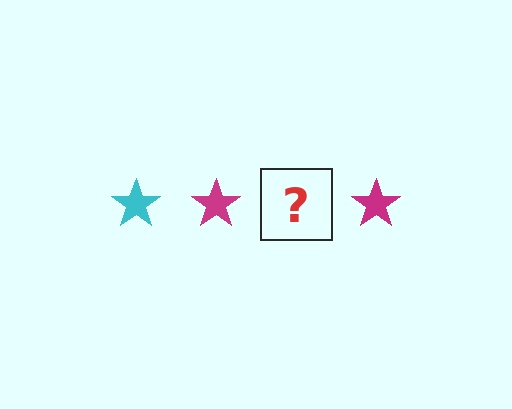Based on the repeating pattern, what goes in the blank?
The blank should be a cyan star.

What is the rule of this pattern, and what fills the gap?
The rule is that the pattern cycles through cyan, magenta stars. The gap should be filled with a cyan star.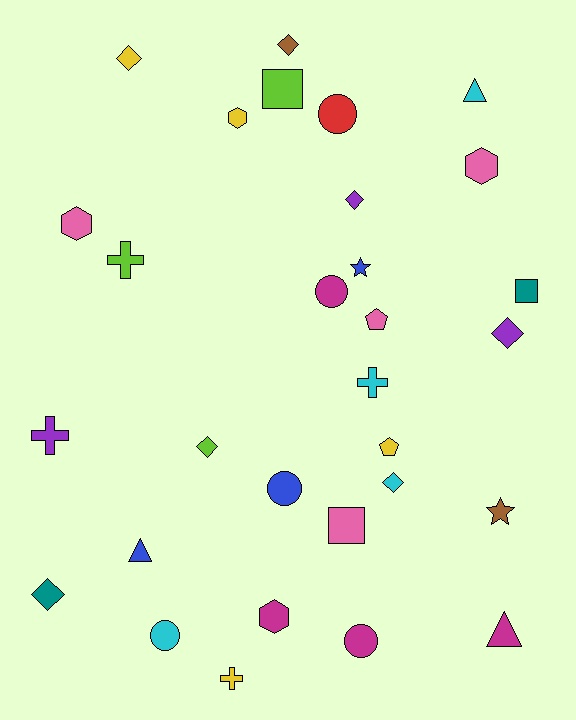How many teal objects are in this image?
There are 2 teal objects.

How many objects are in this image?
There are 30 objects.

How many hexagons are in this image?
There are 4 hexagons.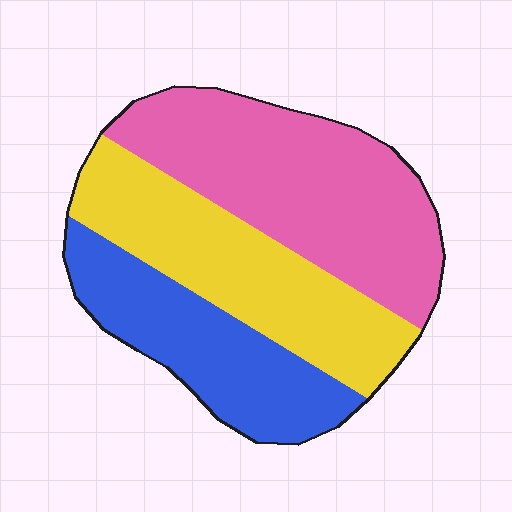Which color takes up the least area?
Blue, at roughly 25%.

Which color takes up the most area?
Pink, at roughly 40%.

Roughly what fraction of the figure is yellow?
Yellow takes up about one third (1/3) of the figure.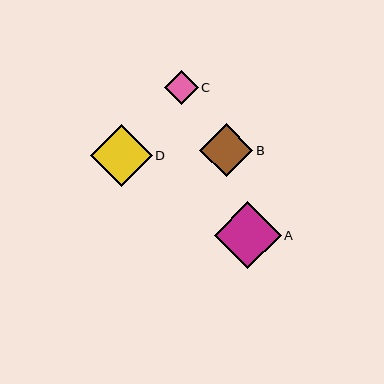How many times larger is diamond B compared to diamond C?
Diamond B is approximately 1.6 times the size of diamond C.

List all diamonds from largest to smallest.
From largest to smallest: A, D, B, C.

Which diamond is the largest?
Diamond A is the largest with a size of approximately 67 pixels.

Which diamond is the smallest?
Diamond C is the smallest with a size of approximately 34 pixels.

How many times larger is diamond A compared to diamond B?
Diamond A is approximately 1.3 times the size of diamond B.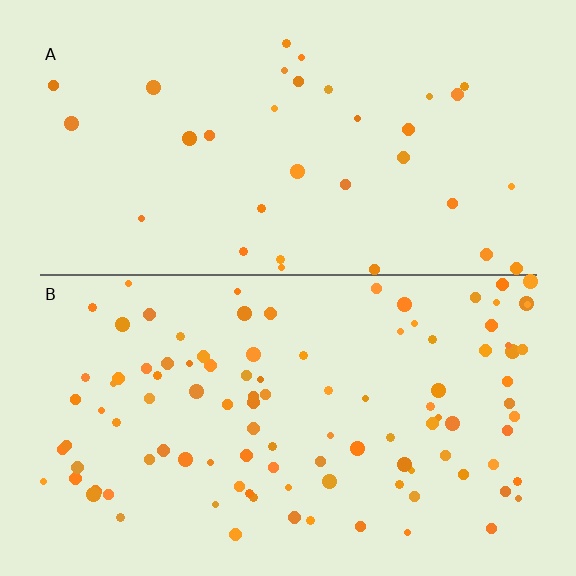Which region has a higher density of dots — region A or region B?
B (the bottom).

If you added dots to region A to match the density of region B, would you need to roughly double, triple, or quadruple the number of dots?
Approximately triple.